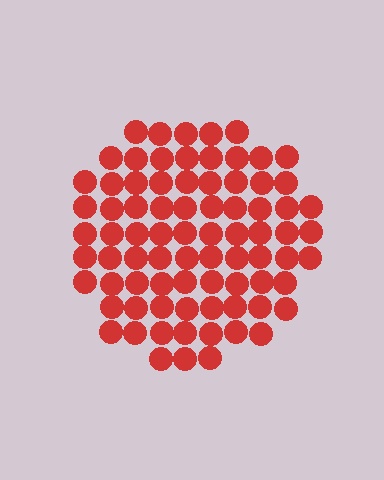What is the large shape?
The large shape is a circle.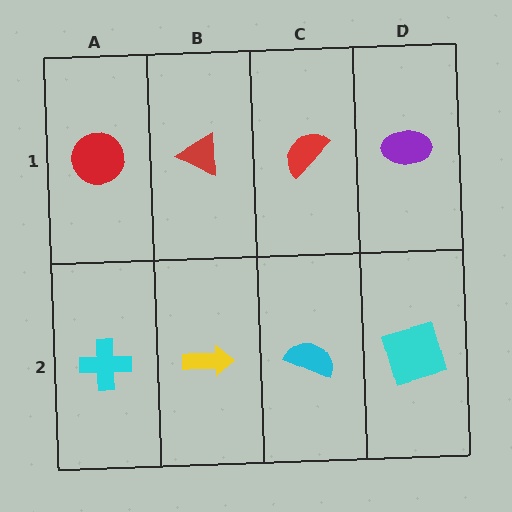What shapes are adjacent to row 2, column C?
A red semicircle (row 1, column C), a yellow arrow (row 2, column B), a cyan square (row 2, column D).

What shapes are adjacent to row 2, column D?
A purple ellipse (row 1, column D), a cyan semicircle (row 2, column C).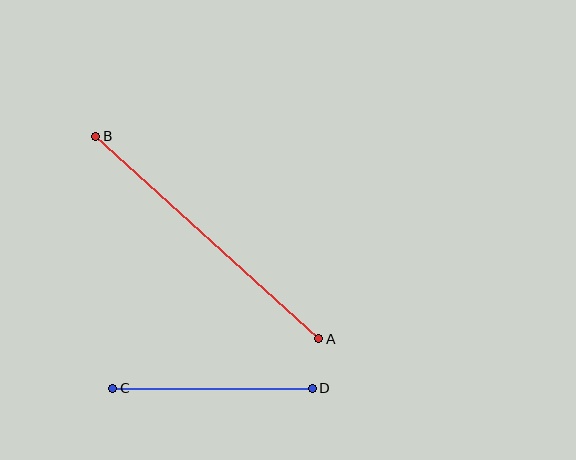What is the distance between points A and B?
The distance is approximately 301 pixels.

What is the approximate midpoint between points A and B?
The midpoint is at approximately (207, 238) pixels.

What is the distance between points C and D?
The distance is approximately 199 pixels.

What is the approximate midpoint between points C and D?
The midpoint is at approximately (213, 388) pixels.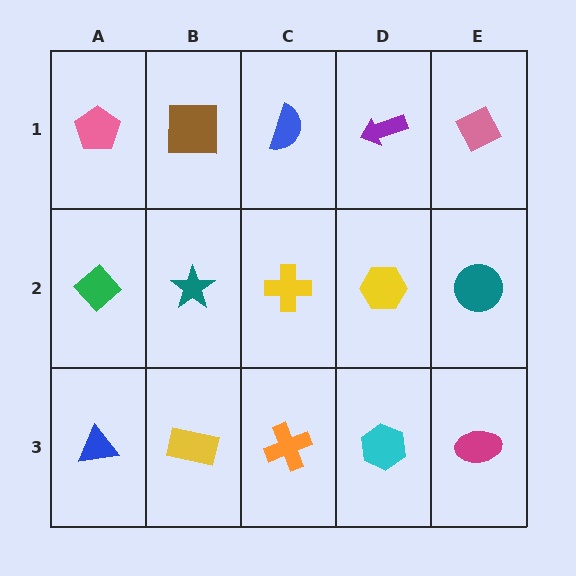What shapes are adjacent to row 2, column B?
A brown square (row 1, column B), a yellow rectangle (row 3, column B), a green diamond (row 2, column A), a yellow cross (row 2, column C).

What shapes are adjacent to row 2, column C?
A blue semicircle (row 1, column C), an orange cross (row 3, column C), a teal star (row 2, column B), a yellow hexagon (row 2, column D).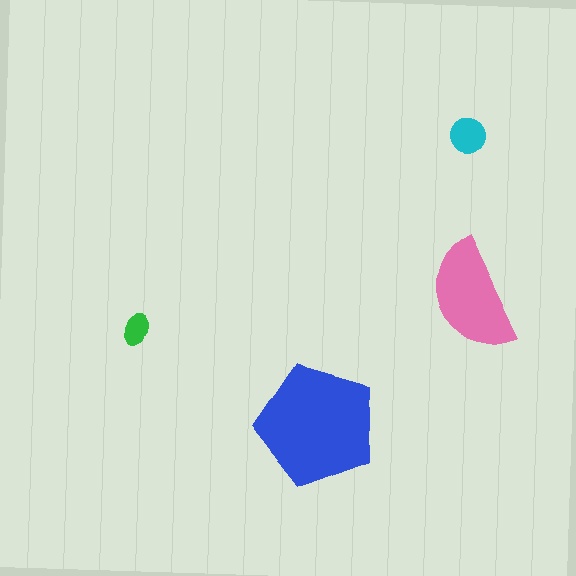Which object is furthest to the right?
The pink semicircle is rightmost.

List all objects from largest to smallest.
The blue pentagon, the pink semicircle, the cyan circle, the green ellipse.